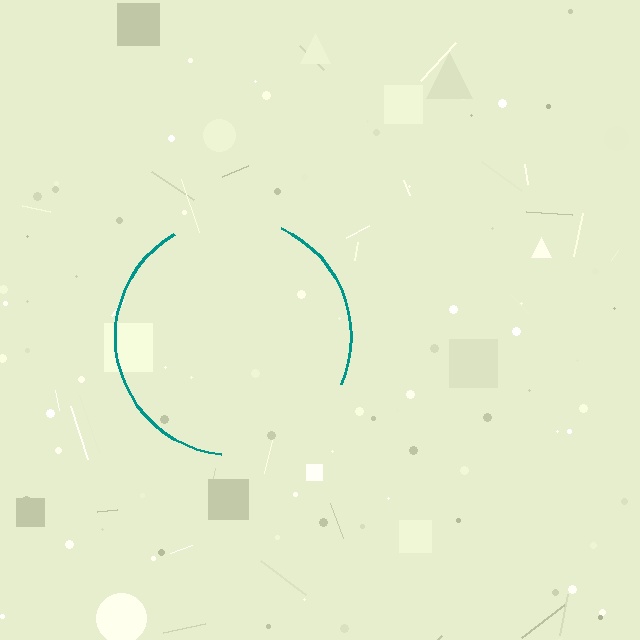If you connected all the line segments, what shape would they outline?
They would outline a circle.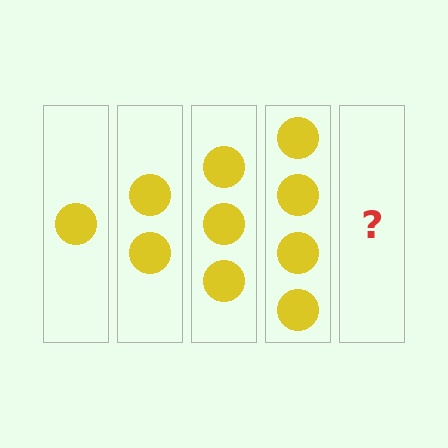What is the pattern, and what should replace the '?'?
The pattern is that each step adds one more circle. The '?' should be 5 circles.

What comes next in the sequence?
The next element should be 5 circles.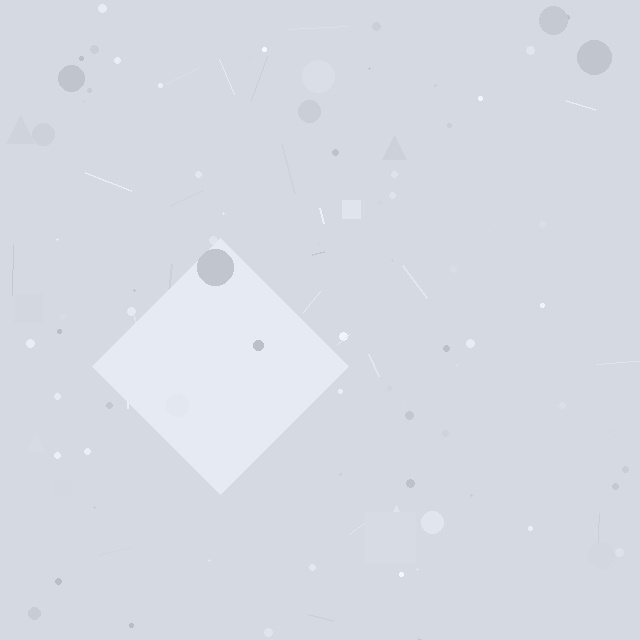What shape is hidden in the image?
A diamond is hidden in the image.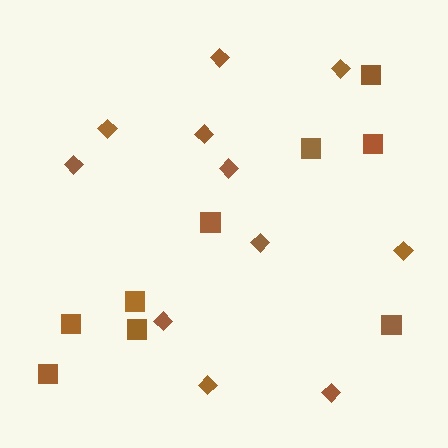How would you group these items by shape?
There are 2 groups: one group of diamonds (11) and one group of squares (9).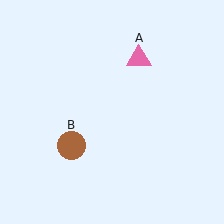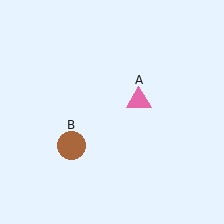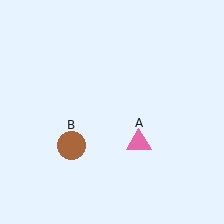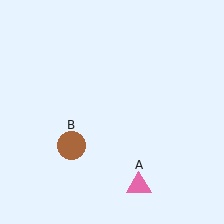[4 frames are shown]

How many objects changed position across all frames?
1 object changed position: pink triangle (object A).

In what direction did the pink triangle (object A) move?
The pink triangle (object A) moved down.